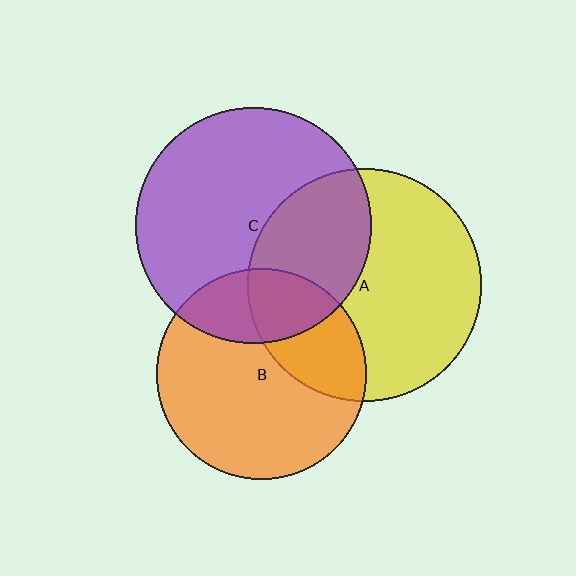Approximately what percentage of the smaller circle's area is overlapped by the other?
Approximately 35%.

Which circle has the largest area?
Circle C (purple).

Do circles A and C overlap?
Yes.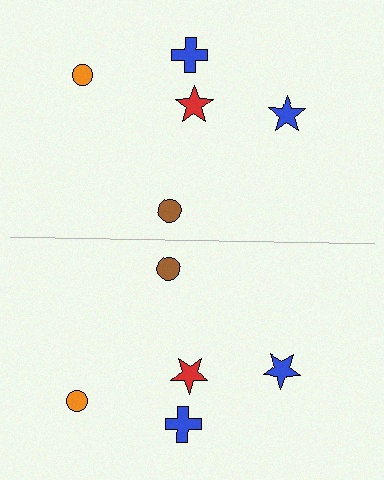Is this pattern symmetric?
Yes, this pattern has bilateral (reflection) symmetry.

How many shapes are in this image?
There are 10 shapes in this image.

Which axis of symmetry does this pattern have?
The pattern has a horizontal axis of symmetry running through the center of the image.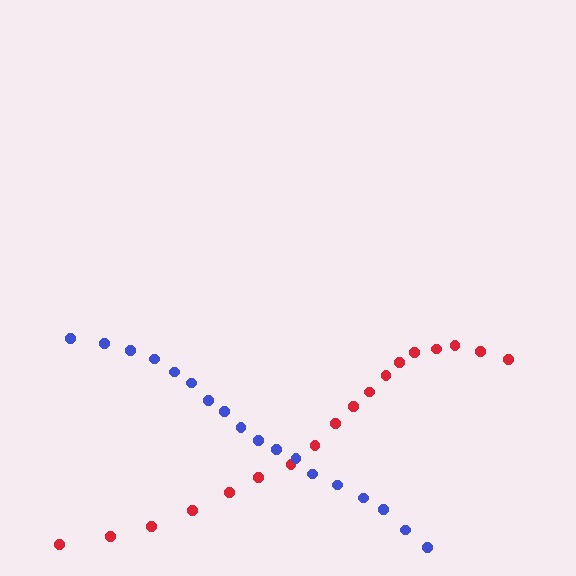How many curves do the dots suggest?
There are 2 distinct paths.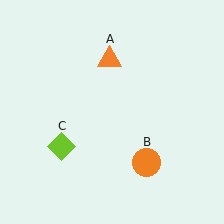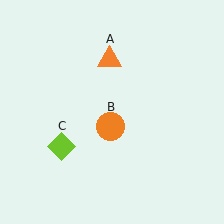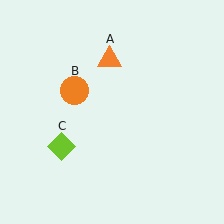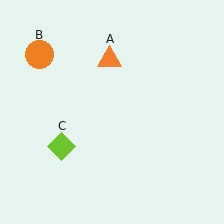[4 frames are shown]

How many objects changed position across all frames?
1 object changed position: orange circle (object B).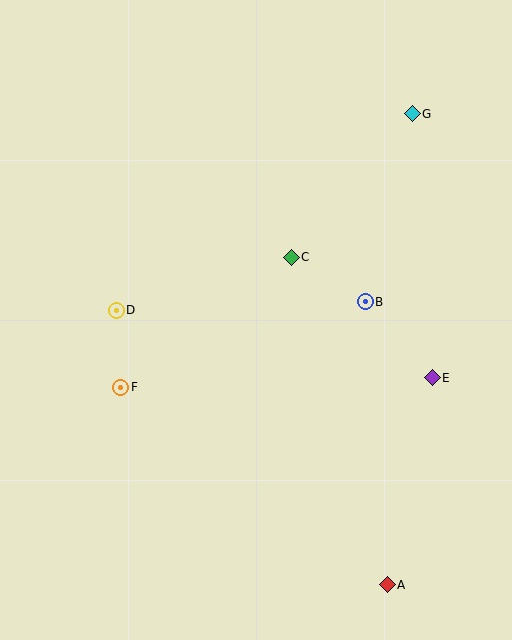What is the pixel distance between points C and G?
The distance between C and G is 187 pixels.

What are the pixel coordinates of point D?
Point D is at (116, 310).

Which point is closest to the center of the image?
Point C at (291, 257) is closest to the center.